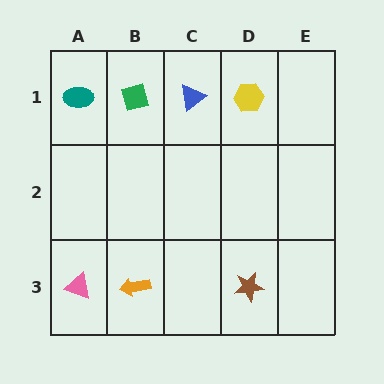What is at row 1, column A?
A teal ellipse.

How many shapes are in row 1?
4 shapes.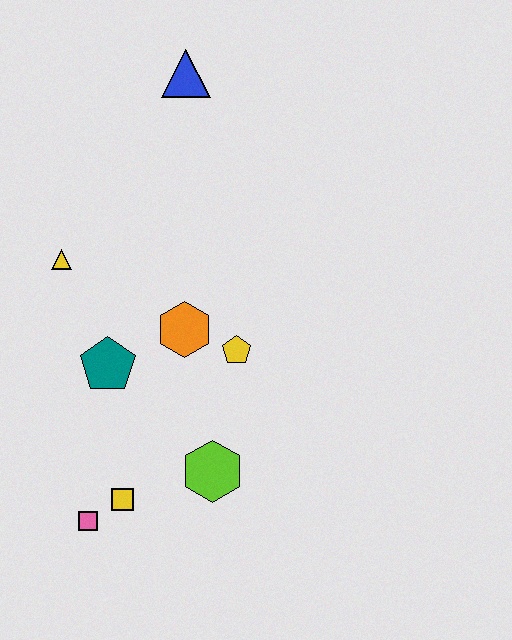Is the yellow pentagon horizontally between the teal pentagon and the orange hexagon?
No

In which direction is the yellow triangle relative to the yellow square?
The yellow triangle is above the yellow square.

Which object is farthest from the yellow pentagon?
The blue triangle is farthest from the yellow pentagon.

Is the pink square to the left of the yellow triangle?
No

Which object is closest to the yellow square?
The pink square is closest to the yellow square.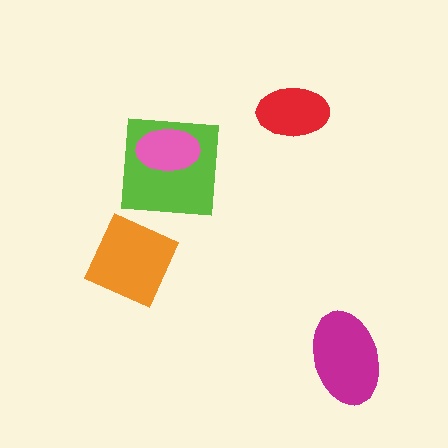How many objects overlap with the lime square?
1 object overlaps with the lime square.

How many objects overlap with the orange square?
0 objects overlap with the orange square.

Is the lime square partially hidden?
Yes, it is partially covered by another shape.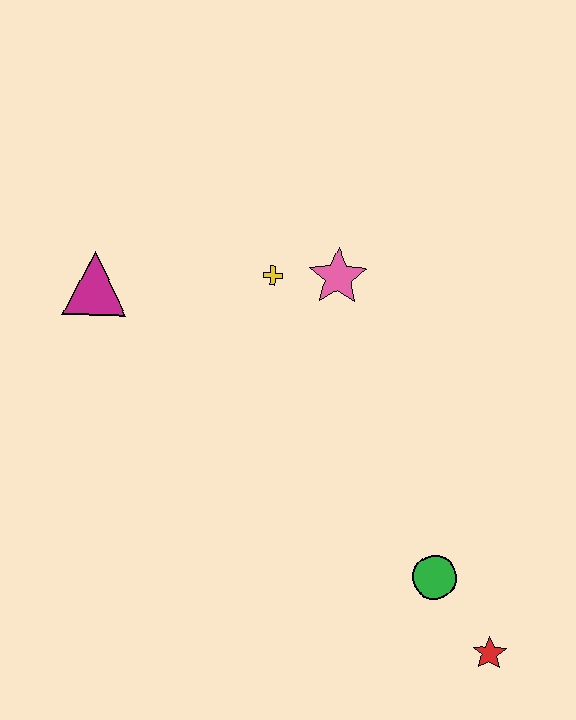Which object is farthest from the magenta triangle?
The red star is farthest from the magenta triangle.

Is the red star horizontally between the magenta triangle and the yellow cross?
No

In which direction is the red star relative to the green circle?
The red star is below the green circle.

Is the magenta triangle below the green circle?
No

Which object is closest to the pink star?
The yellow cross is closest to the pink star.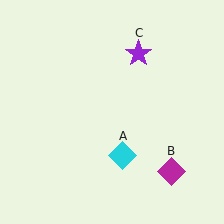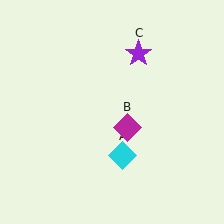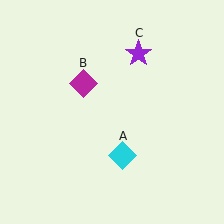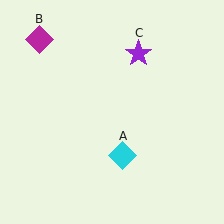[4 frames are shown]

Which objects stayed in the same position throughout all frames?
Cyan diamond (object A) and purple star (object C) remained stationary.